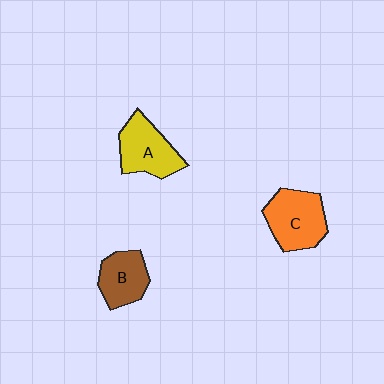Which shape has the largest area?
Shape C (orange).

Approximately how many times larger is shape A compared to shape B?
Approximately 1.2 times.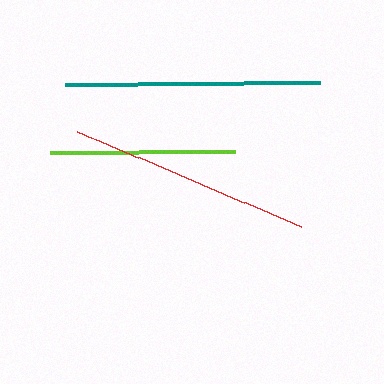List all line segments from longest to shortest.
From longest to shortest: teal, red, lime.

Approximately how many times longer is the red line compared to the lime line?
The red line is approximately 1.3 times the length of the lime line.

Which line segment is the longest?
The teal line is the longest at approximately 255 pixels.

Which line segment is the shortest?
The lime line is the shortest at approximately 184 pixels.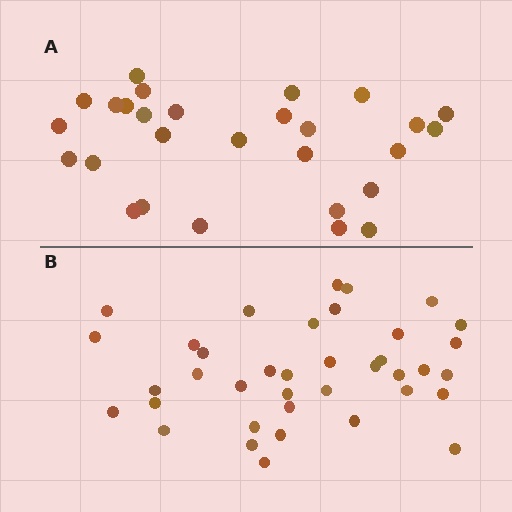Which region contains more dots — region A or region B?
Region B (the bottom region) has more dots.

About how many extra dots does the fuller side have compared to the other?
Region B has roughly 10 or so more dots than region A.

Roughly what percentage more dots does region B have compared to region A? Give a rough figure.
About 35% more.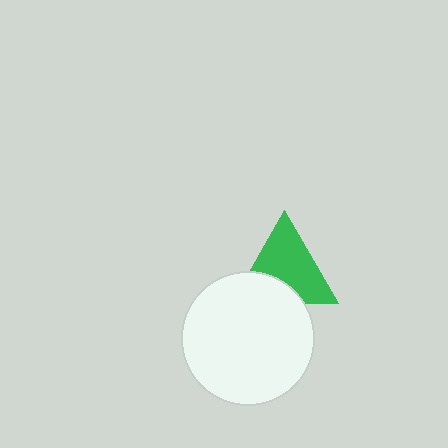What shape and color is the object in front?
The object in front is a white circle.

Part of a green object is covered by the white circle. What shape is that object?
It is a triangle.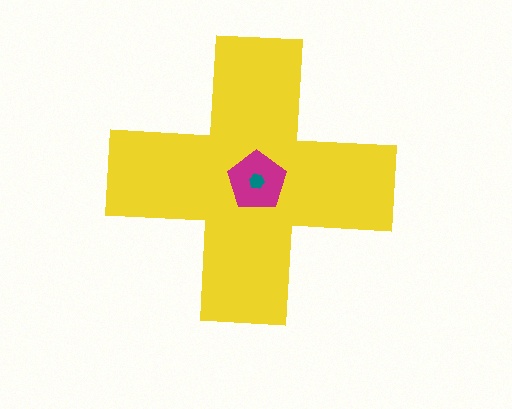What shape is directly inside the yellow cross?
The magenta pentagon.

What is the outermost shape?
The yellow cross.